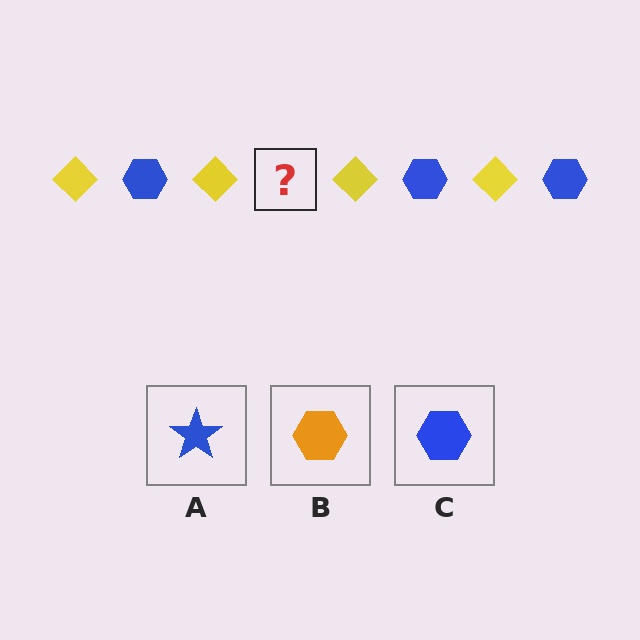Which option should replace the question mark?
Option C.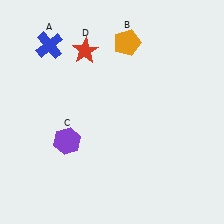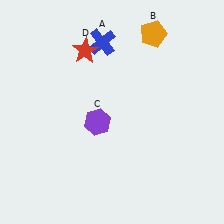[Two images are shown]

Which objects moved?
The objects that moved are: the blue cross (A), the orange pentagon (B), the purple hexagon (C).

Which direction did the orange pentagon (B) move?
The orange pentagon (B) moved right.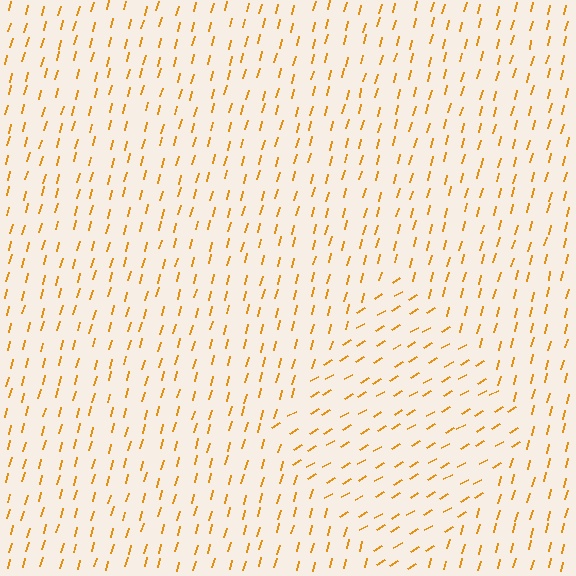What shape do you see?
I see a diamond.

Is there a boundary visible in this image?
Yes, there is a texture boundary formed by a change in line orientation.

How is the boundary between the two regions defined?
The boundary is defined purely by a change in line orientation (approximately 45 degrees difference). All lines are the same color and thickness.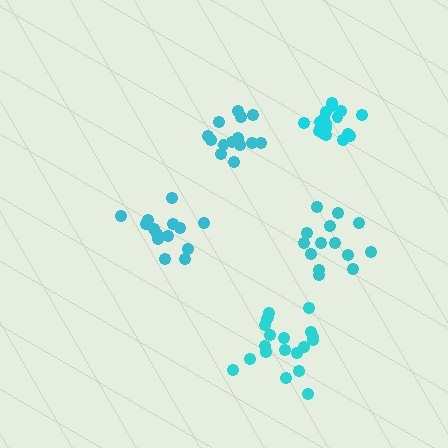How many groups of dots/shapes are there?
There are 5 groups.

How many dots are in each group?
Group 1: 20 dots, Group 2: 18 dots, Group 3: 14 dots, Group 4: 14 dots, Group 5: 14 dots (80 total).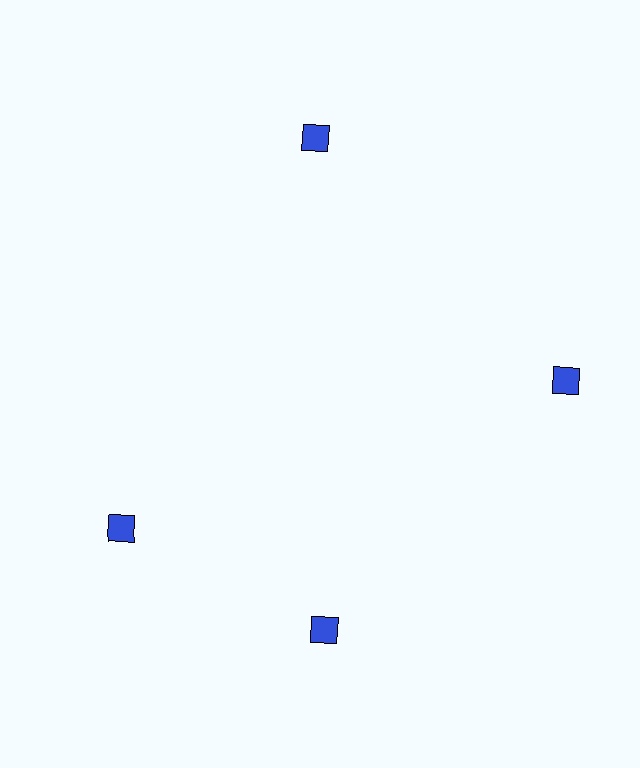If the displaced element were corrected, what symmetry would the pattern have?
It would have 4-fold rotational symmetry — the pattern would map onto itself every 90 degrees.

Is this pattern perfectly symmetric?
No. The 4 blue squares are arranged in a ring, but one element near the 9 o'clock position is rotated out of alignment along the ring, breaking the 4-fold rotational symmetry.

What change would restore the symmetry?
The symmetry would be restored by rotating it back into even spacing with its neighbors so that all 4 squares sit at equal angles and equal distance from the center.